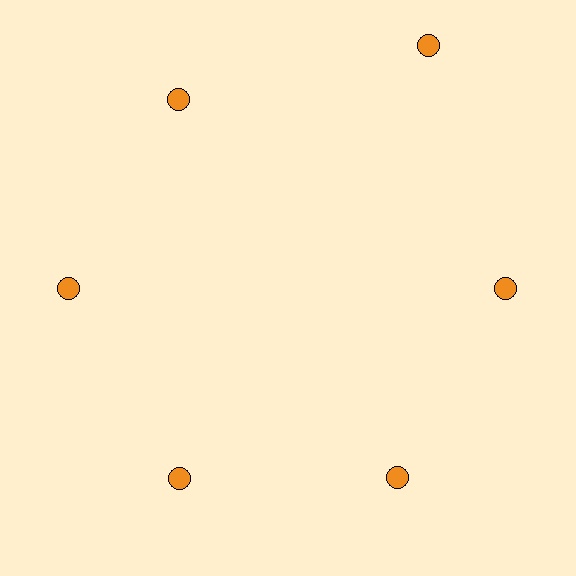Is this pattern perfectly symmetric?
No. The 6 orange circles are arranged in a ring, but one element near the 1 o'clock position is pushed outward from the center, breaking the 6-fold rotational symmetry.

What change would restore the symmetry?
The symmetry would be restored by moving it inward, back onto the ring so that all 6 circles sit at equal angles and equal distance from the center.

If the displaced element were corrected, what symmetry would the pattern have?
It would have 6-fold rotational symmetry — the pattern would map onto itself every 60 degrees.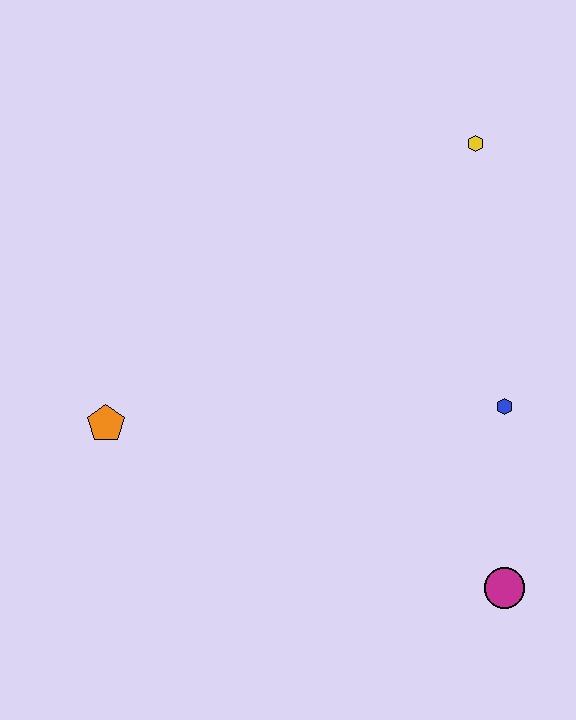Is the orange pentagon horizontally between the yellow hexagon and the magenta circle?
No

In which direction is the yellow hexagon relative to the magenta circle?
The yellow hexagon is above the magenta circle.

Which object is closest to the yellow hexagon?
The blue hexagon is closest to the yellow hexagon.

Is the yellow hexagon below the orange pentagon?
No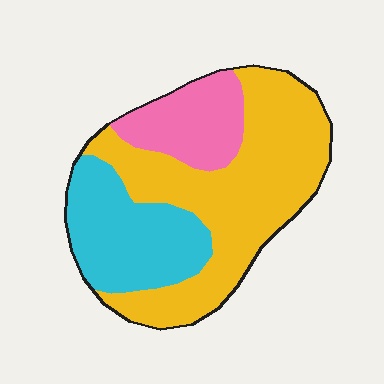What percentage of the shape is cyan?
Cyan takes up about one quarter (1/4) of the shape.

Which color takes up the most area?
Yellow, at roughly 55%.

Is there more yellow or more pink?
Yellow.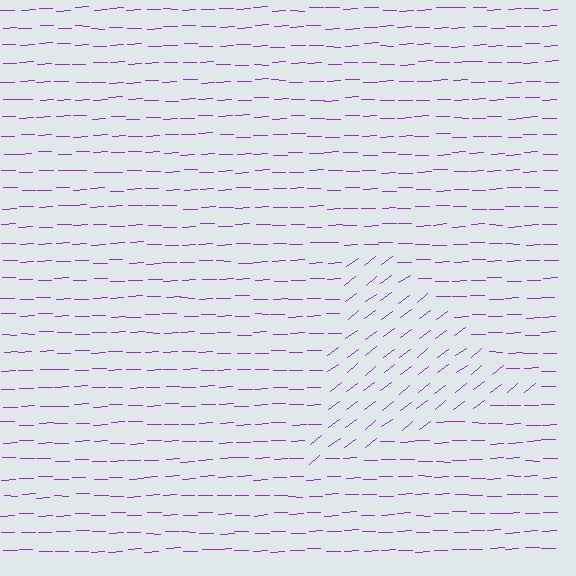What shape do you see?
I see a triangle.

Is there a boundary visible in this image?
Yes, there is a texture boundary formed by a change in line orientation.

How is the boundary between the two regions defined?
The boundary is defined purely by a change in line orientation (approximately 36 degrees difference). All lines are the same color and thickness.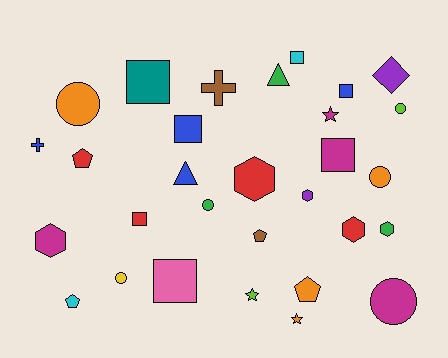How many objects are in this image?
There are 30 objects.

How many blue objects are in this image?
There are 4 blue objects.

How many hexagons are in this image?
There are 5 hexagons.